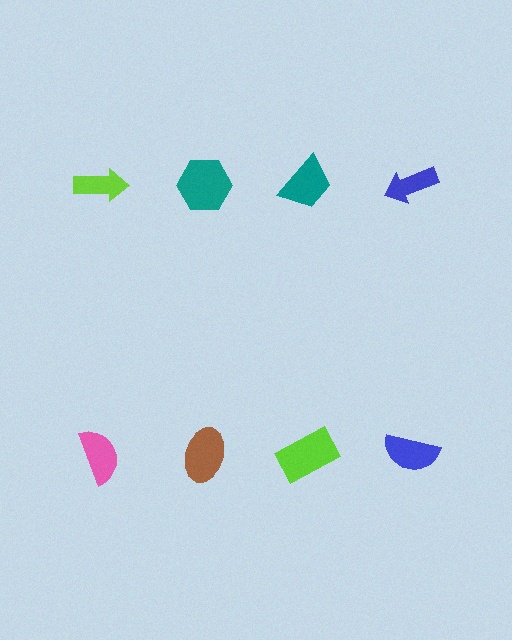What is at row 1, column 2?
A teal hexagon.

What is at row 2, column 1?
A pink semicircle.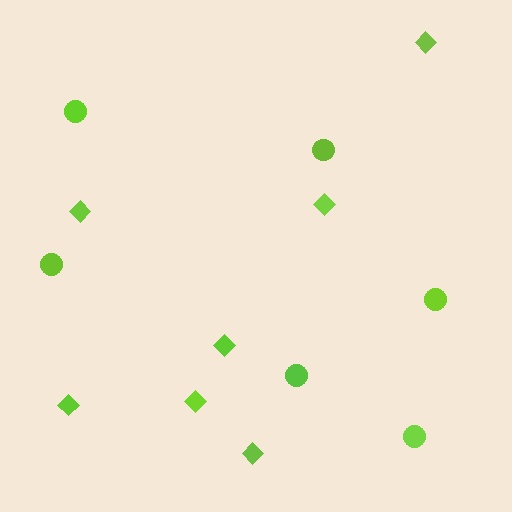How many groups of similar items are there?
There are 2 groups: one group of circles (6) and one group of diamonds (7).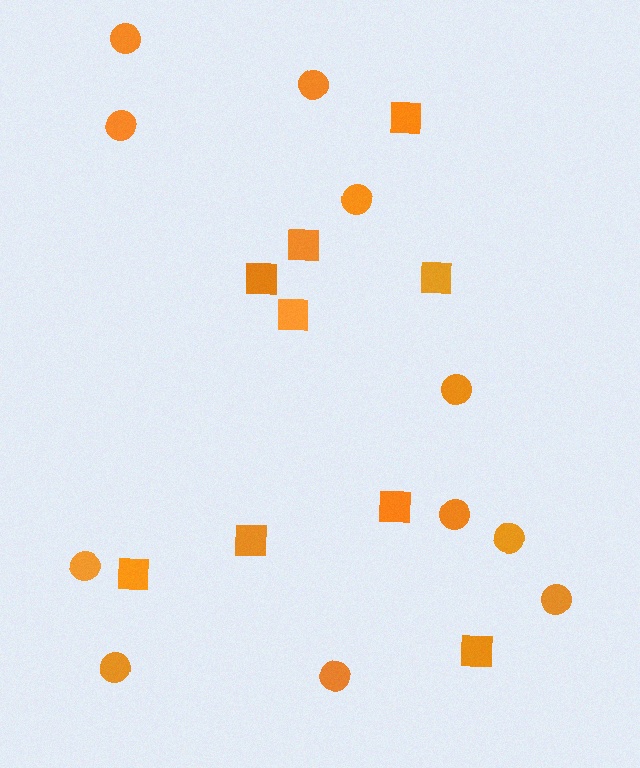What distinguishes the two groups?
There are 2 groups: one group of squares (9) and one group of circles (11).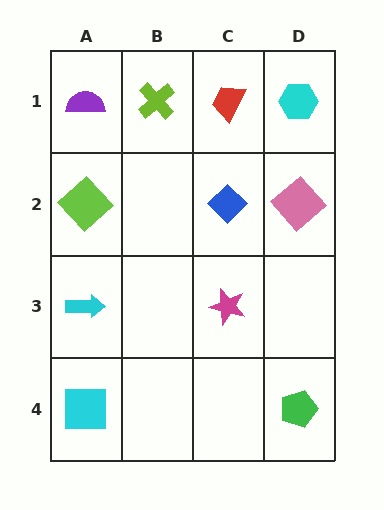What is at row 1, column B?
A lime cross.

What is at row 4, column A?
A cyan square.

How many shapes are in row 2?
3 shapes.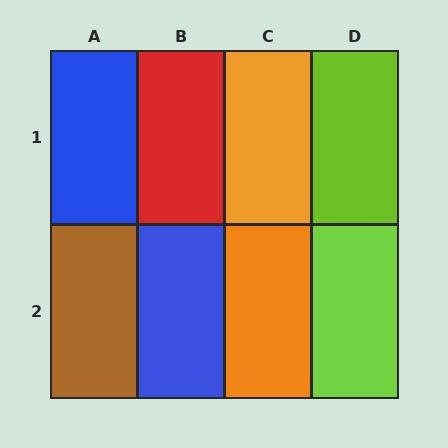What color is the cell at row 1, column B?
Red.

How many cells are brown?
1 cell is brown.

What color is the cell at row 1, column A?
Blue.